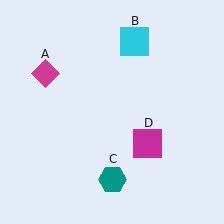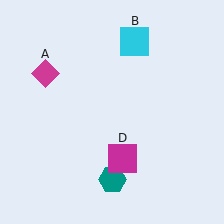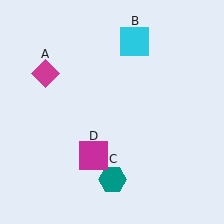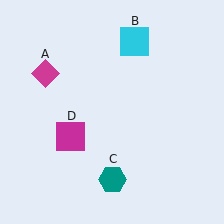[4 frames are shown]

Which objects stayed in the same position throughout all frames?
Magenta diamond (object A) and cyan square (object B) and teal hexagon (object C) remained stationary.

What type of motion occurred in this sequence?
The magenta square (object D) rotated clockwise around the center of the scene.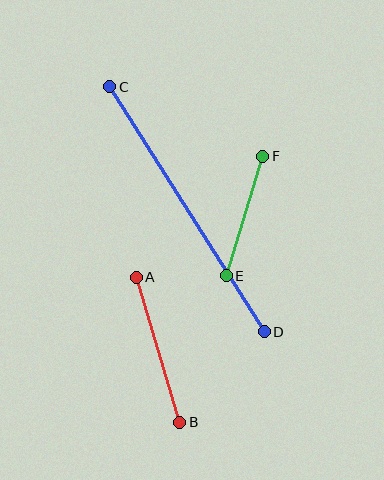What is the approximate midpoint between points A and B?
The midpoint is at approximately (158, 350) pixels.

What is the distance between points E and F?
The distance is approximately 125 pixels.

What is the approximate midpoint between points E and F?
The midpoint is at approximately (245, 216) pixels.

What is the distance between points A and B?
The distance is approximately 151 pixels.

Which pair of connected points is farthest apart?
Points C and D are farthest apart.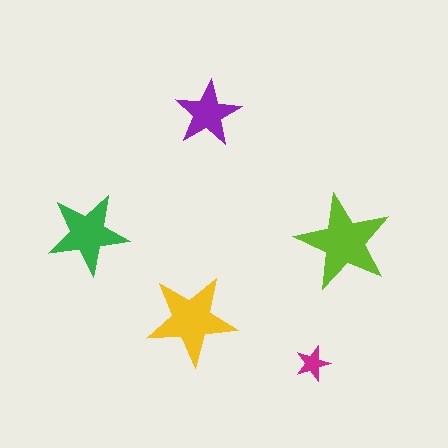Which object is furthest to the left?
The green star is leftmost.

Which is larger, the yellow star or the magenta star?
The yellow one.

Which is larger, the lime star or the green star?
The lime one.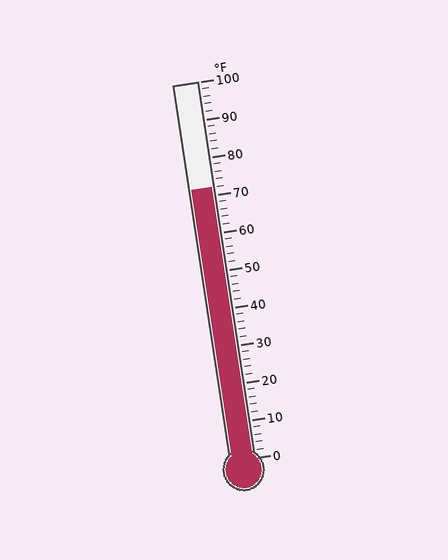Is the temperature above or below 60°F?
The temperature is above 60°F.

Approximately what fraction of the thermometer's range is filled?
The thermometer is filled to approximately 70% of its range.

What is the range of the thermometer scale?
The thermometer scale ranges from 0°F to 100°F.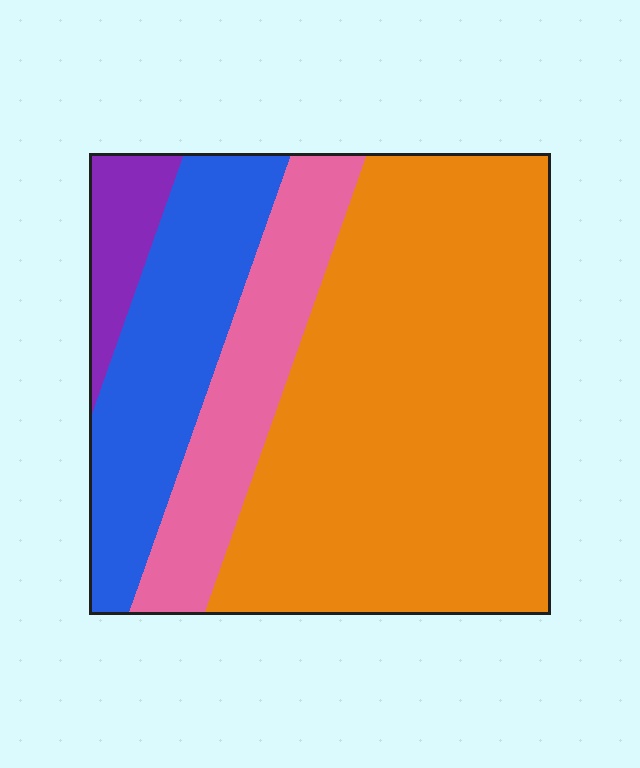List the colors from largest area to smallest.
From largest to smallest: orange, blue, pink, purple.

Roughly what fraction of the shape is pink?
Pink takes up less than a sixth of the shape.